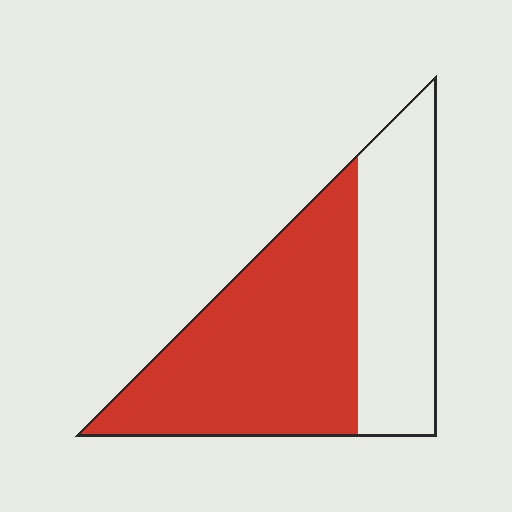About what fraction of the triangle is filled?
About three fifths (3/5).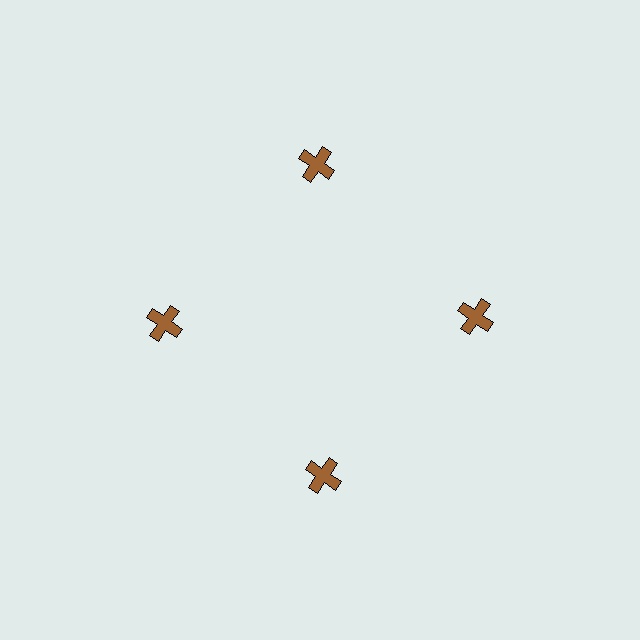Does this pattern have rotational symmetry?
Yes, this pattern has 4-fold rotational symmetry. It looks the same after rotating 90 degrees around the center.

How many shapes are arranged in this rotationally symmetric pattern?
There are 4 shapes, arranged in 4 groups of 1.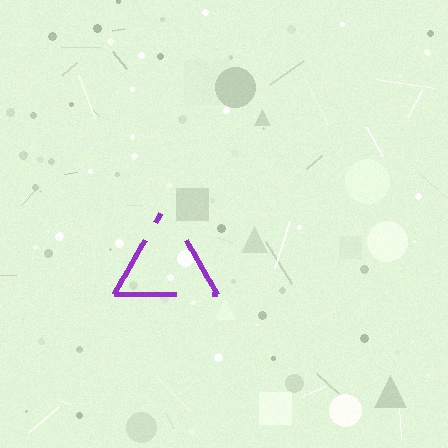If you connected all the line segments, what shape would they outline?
They would outline a triangle.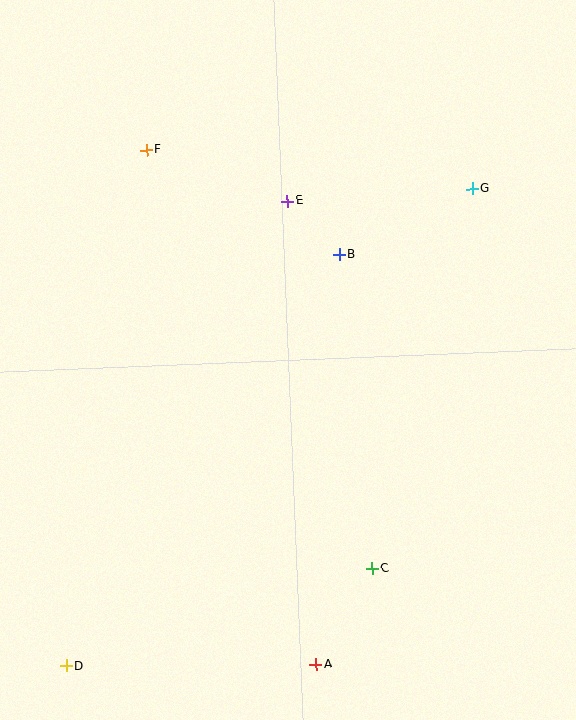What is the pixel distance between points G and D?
The distance between G and D is 627 pixels.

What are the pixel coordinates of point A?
Point A is at (316, 664).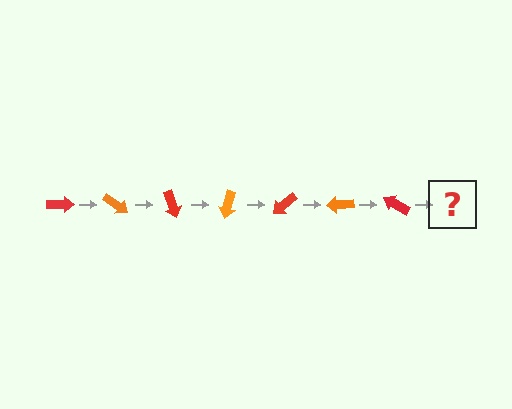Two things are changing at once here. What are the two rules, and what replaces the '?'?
The two rules are that it rotates 35 degrees each step and the color cycles through red and orange. The '?' should be an orange arrow, rotated 245 degrees from the start.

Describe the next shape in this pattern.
It should be an orange arrow, rotated 245 degrees from the start.